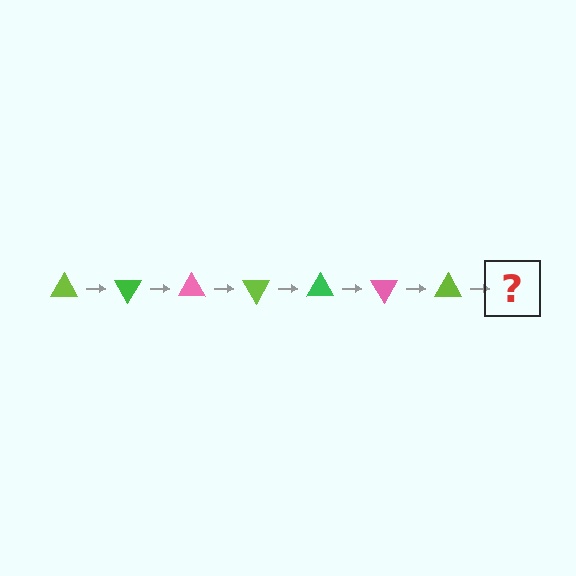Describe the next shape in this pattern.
It should be a green triangle, rotated 420 degrees from the start.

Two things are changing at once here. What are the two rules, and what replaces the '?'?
The two rules are that it rotates 60 degrees each step and the color cycles through lime, green, and pink. The '?' should be a green triangle, rotated 420 degrees from the start.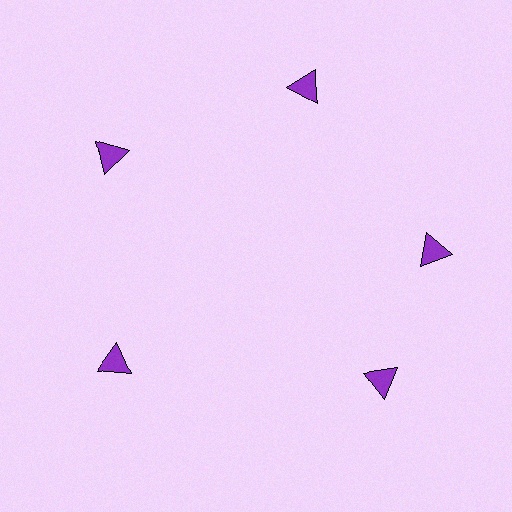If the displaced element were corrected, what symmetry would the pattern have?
It would have 5-fold rotational symmetry — the pattern would map onto itself every 72 degrees.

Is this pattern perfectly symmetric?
No. The 5 purple triangles are arranged in a ring, but one element near the 5 o'clock position is rotated out of alignment along the ring, breaking the 5-fold rotational symmetry.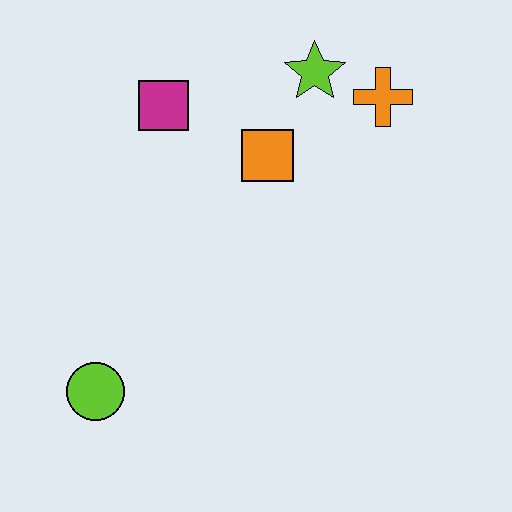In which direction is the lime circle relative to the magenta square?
The lime circle is below the magenta square.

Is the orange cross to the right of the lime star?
Yes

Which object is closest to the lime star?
The orange cross is closest to the lime star.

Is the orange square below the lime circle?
No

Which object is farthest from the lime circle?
The orange cross is farthest from the lime circle.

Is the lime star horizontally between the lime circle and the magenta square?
No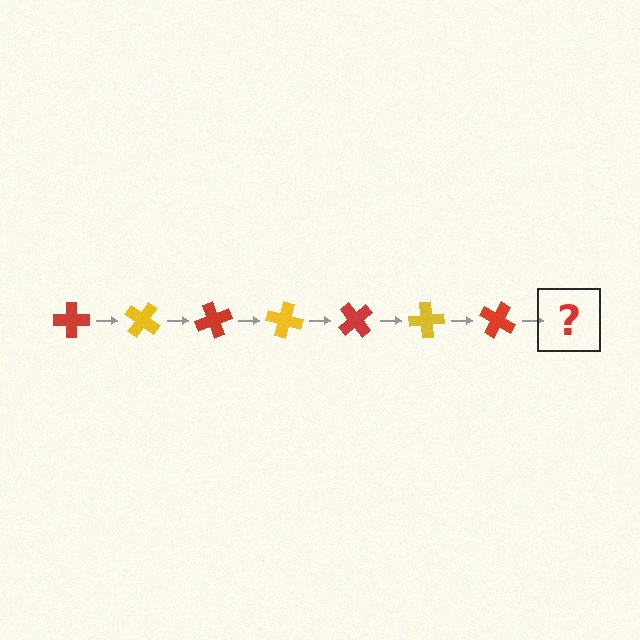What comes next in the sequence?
The next element should be a yellow cross, rotated 245 degrees from the start.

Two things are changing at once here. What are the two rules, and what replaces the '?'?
The two rules are that it rotates 35 degrees each step and the color cycles through red and yellow. The '?' should be a yellow cross, rotated 245 degrees from the start.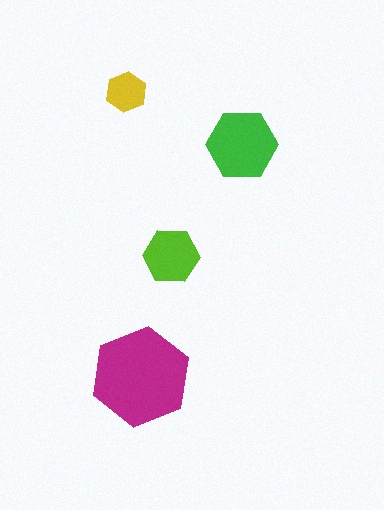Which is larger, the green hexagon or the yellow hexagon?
The green one.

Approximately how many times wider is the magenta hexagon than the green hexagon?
About 1.5 times wider.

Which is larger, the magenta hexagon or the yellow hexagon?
The magenta one.